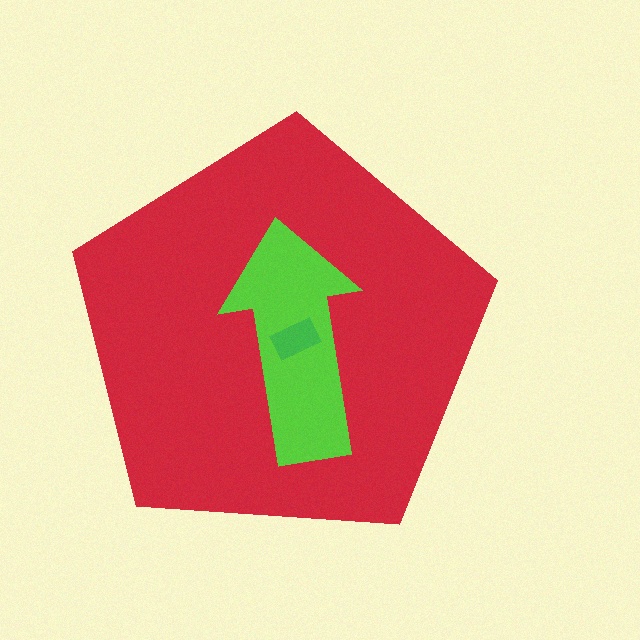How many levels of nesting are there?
3.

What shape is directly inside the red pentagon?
The lime arrow.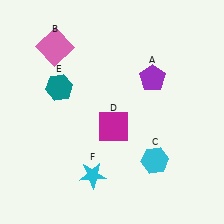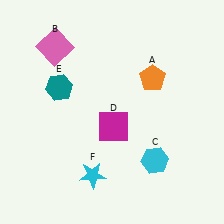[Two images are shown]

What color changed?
The pentagon (A) changed from purple in Image 1 to orange in Image 2.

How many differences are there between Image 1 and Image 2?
There is 1 difference between the two images.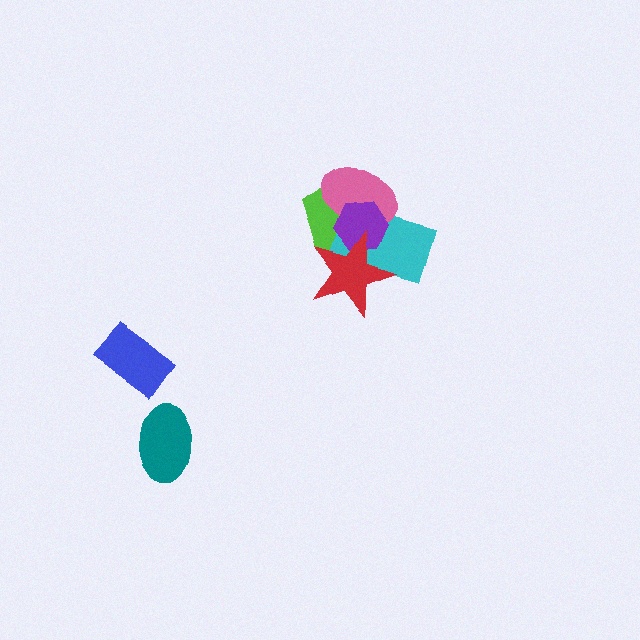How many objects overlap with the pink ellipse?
4 objects overlap with the pink ellipse.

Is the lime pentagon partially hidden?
Yes, it is partially covered by another shape.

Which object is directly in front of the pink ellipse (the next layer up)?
The purple hexagon is directly in front of the pink ellipse.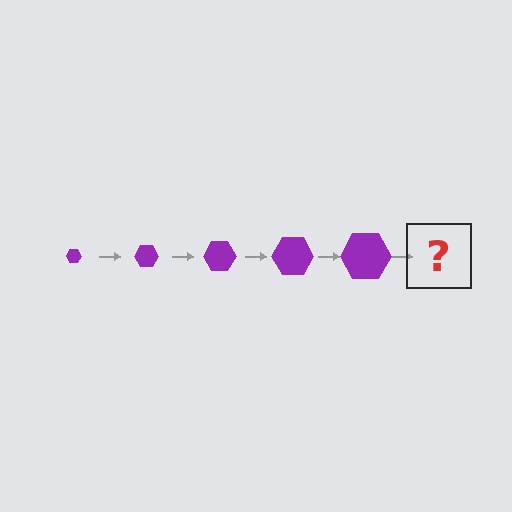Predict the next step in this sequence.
The next step is a purple hexagon, larger than the previous one.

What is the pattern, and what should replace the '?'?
The pattern is that the hexagon gets progressively larger each step. The '?' should be a purple hexagon, larger than the previous one.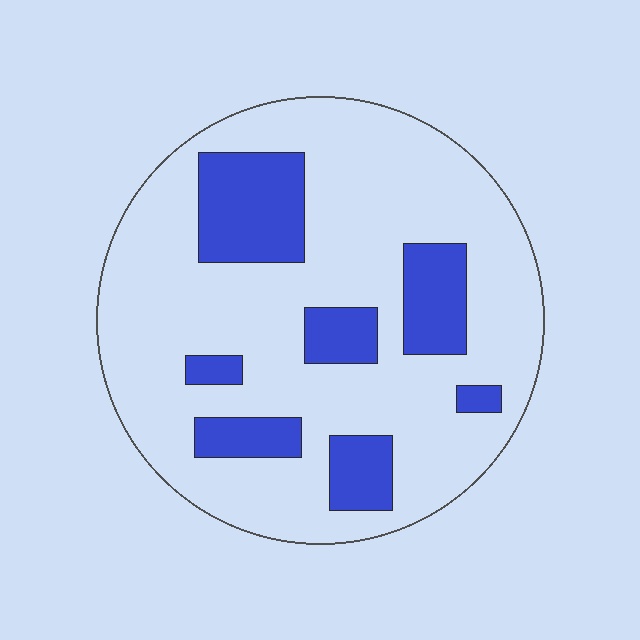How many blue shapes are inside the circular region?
7.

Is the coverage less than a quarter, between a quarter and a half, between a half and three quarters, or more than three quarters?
Less than a quarter.